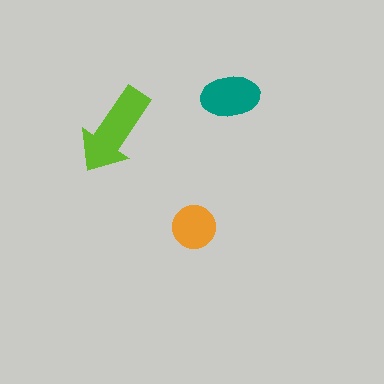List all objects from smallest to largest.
The orange circle, the teal ellipse, the lime arrow.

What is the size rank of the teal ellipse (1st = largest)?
2nd.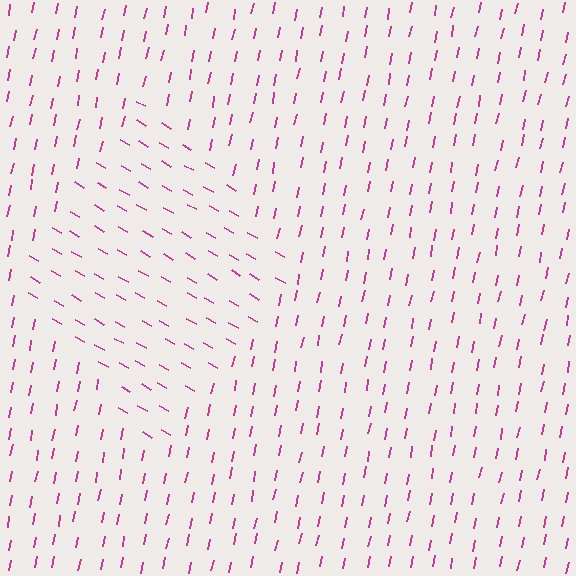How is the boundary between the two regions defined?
The boundary is defined purely by a change in line orientation (approximately 71 degrees difference). All lines are the same color and thickness.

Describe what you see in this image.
The image is filled with small magenta line segments. A diamond region in the image has lines oriented differently from the surrounding lines, creating a visible texture boundary.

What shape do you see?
I see a diamond.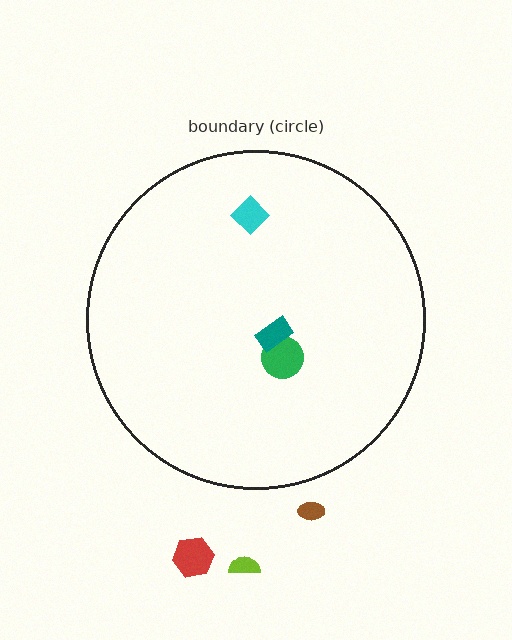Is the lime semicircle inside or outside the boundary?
Outside.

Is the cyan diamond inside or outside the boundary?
Inside.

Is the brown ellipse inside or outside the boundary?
Outside.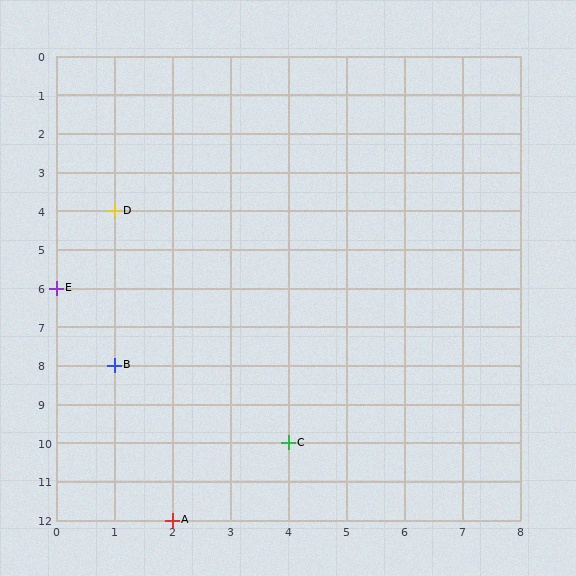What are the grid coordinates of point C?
Point C is at grid coordinates (4, 10).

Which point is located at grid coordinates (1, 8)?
Point B is at (1, 8).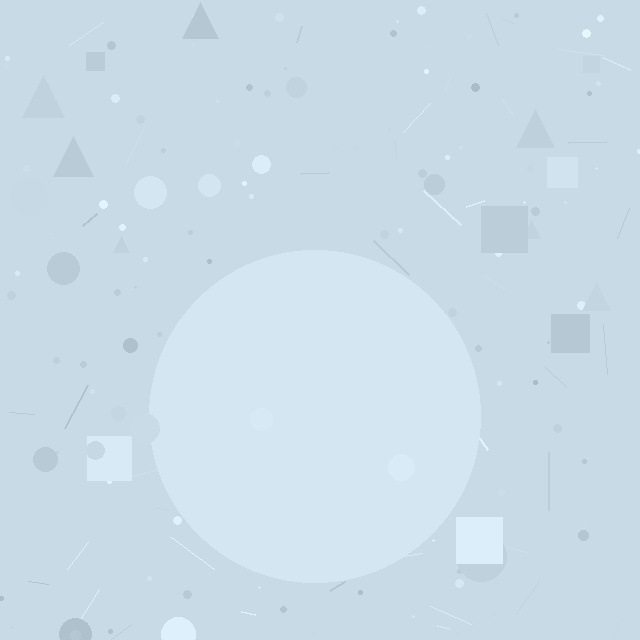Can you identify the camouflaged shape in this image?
The camouflaged shape is a circle.